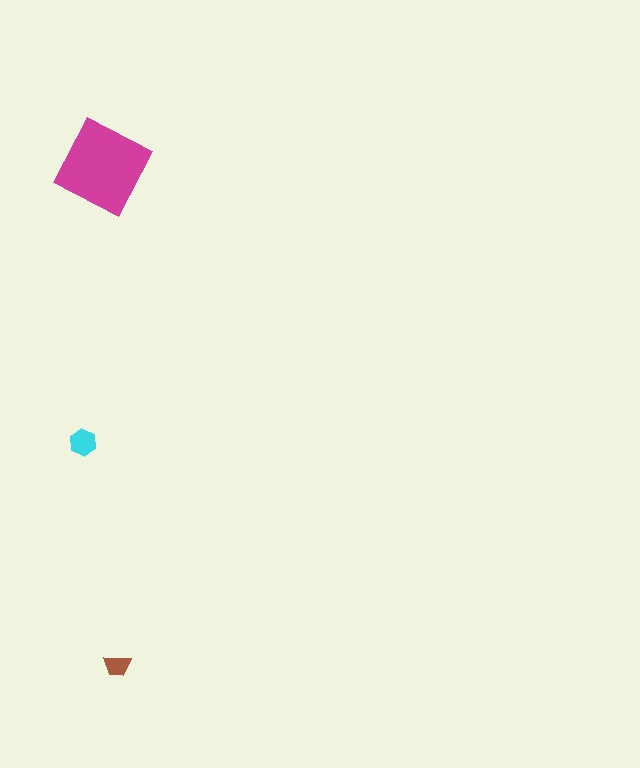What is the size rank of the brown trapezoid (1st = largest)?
3rd.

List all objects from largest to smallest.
The magenta square, the cyan hexagon, the brown trapezoid.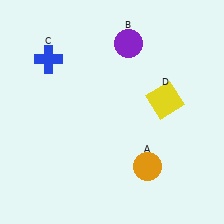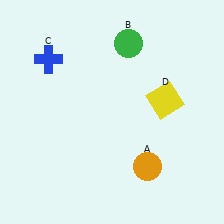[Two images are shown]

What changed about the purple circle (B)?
In Image 1, B is purple. In Image 2, it changed to green.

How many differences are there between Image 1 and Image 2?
There is 1 difference between the two images.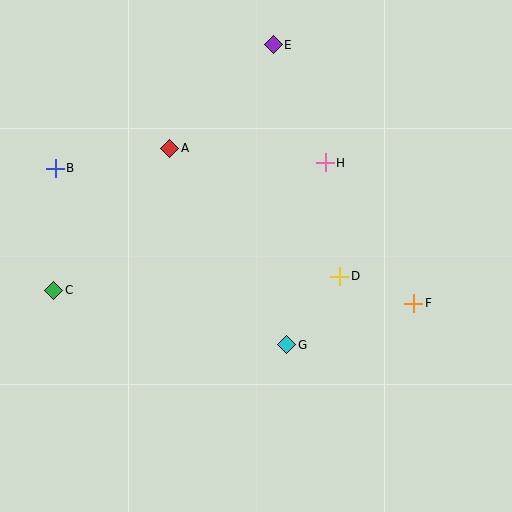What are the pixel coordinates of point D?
Point D is at (340, 276).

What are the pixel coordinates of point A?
Point A is at (170, 148).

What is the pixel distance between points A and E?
The distance between A and E is 146 pixels.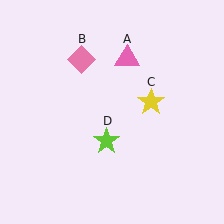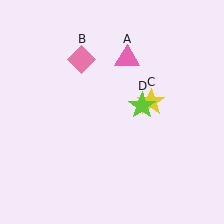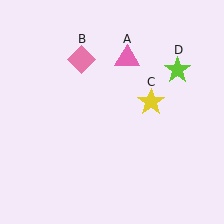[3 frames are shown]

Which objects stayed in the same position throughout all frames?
Pink triangle (object A) and pink diamond (object B) and yellow star (object C) remained stationary.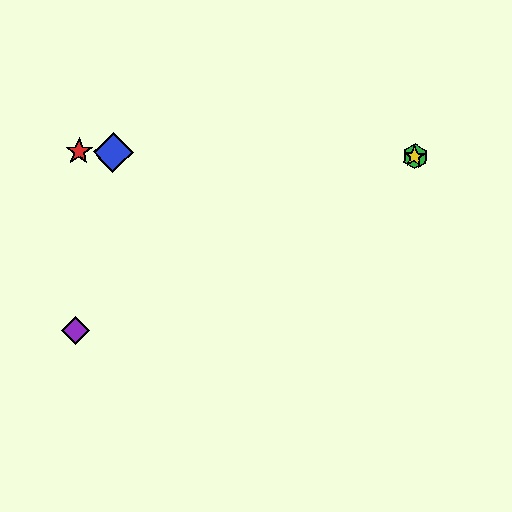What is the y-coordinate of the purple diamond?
The purple diamond is at y≈330.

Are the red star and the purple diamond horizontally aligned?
No, the red star is at y≈151 and the purple diamond is at y≈330.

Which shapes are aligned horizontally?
The red star, the blue diamond, the green hexagon, the yellow star are aligned horizontally.